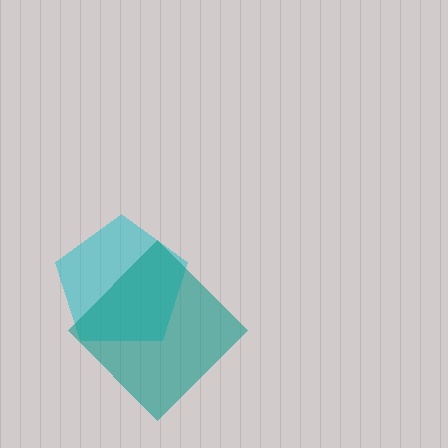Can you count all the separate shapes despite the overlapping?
Yes, there are 2 separate shapes.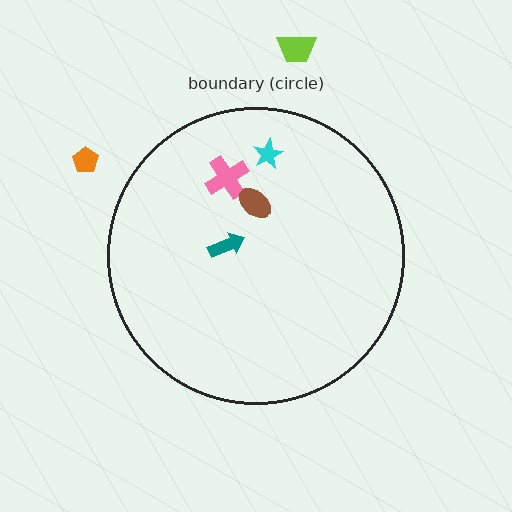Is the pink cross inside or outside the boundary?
Inside.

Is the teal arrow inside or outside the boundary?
Inside.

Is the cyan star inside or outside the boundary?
Inside.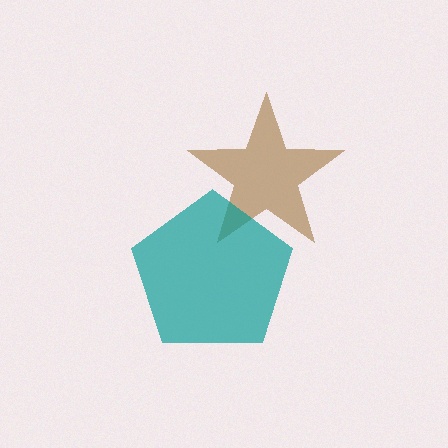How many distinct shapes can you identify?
There are 2 distinct shapes: a brown star, a teal pentagon.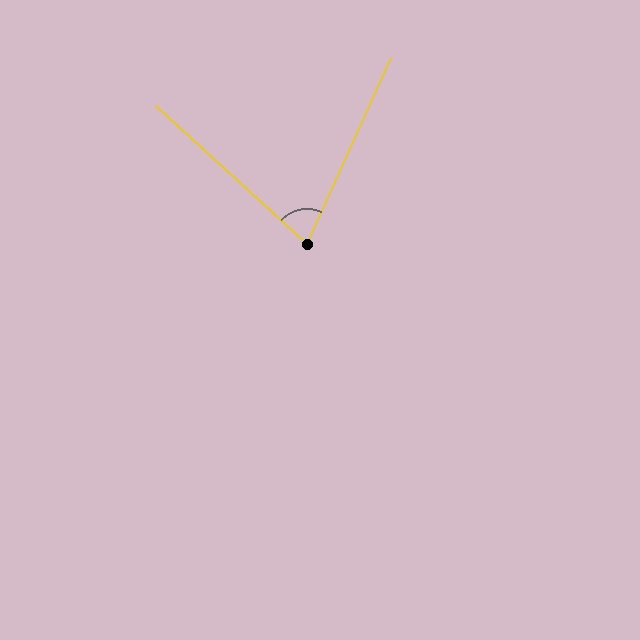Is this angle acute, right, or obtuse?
It is acute.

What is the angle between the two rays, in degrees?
Approximately 72 degrees.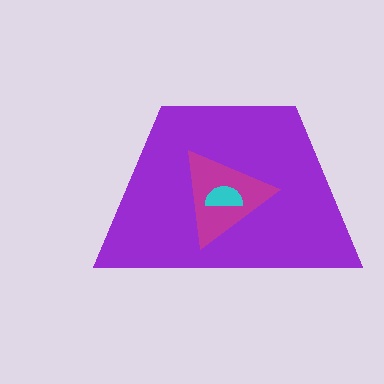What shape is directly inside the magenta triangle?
The cyan semicircle.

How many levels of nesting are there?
3.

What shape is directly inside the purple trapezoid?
The magenta triangle.